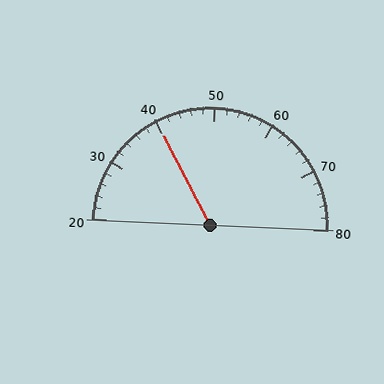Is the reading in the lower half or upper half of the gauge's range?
The reading is in the lower half of the range (20 to 80).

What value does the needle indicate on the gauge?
The needle indicates approximately 40.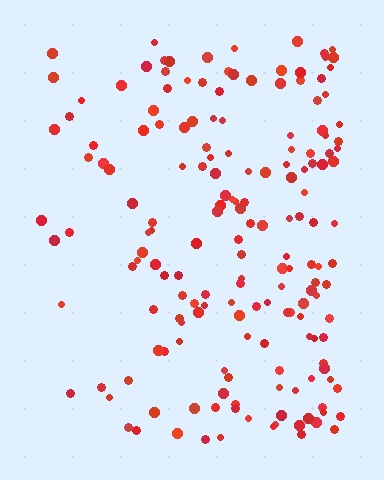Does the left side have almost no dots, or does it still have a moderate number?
Still a moderate number, just noticeably fewer than the right.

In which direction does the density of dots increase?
From left to right, with the right side densest.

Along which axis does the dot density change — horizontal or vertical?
Horizontal.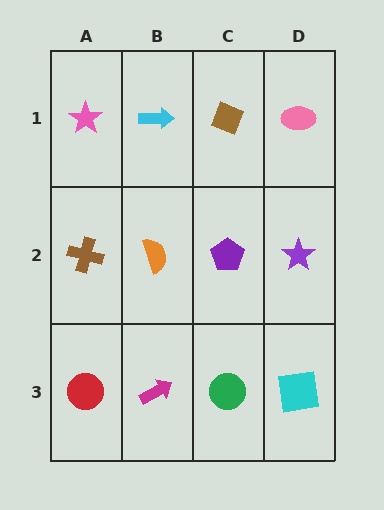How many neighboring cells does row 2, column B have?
4.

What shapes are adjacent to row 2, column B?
A cyan arrow (row 1, column B), a magenta arrow (row 3, column B), a brown cross (row 2, column A), a purple pentagon (row 2, column C).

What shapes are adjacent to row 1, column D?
A purple star (row 2, column D), a brown diamond (row 1, column C).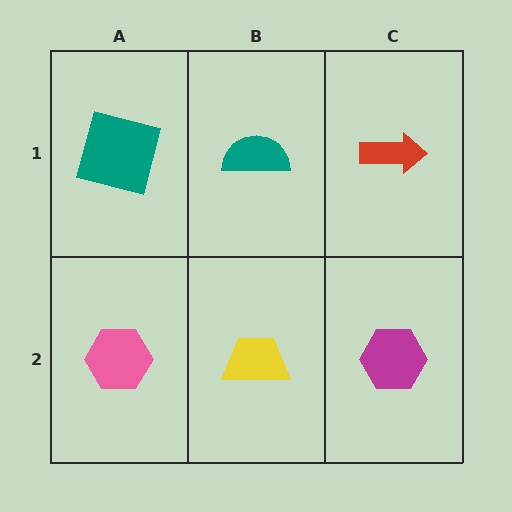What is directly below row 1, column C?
A magenta hexagon.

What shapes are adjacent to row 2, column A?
A teal square (row 1, column A), a yellow trapezoid (row 2, column B).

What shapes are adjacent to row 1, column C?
A magenta hexagon (row 2, column C), a teal semicircle (row 1, column B).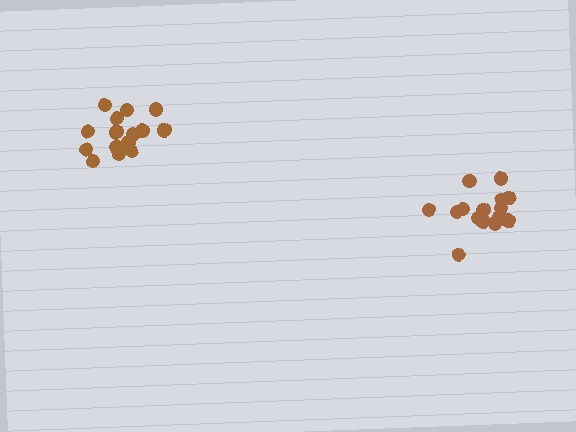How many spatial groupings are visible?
There are 2 spatial groupings.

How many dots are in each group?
Group 1: 16 dots, Group 2: 17 dots (33 total).